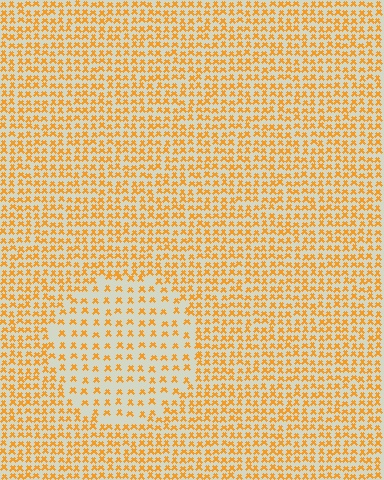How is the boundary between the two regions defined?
The boundary is defined by a change in element density (approximately 1.9x ratio). All elements are the same color, size, and shape.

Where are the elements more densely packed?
The elements are more densely packed outside the circle boundary.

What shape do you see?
I see a circle.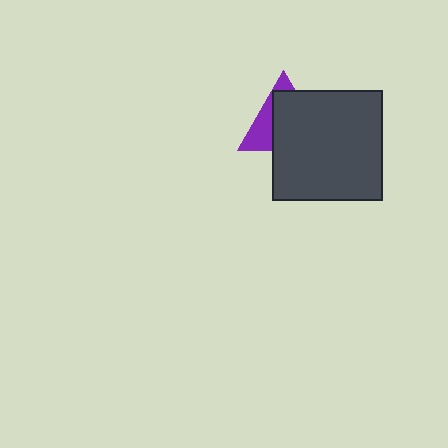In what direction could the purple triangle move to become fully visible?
The purple triangle could move toward the upper-left. That would shift it out from behind the dark gray square entirely.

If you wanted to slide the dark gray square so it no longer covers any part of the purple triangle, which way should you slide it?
Slide it toward the lower-right — that is the most direct way to separate the two shapes.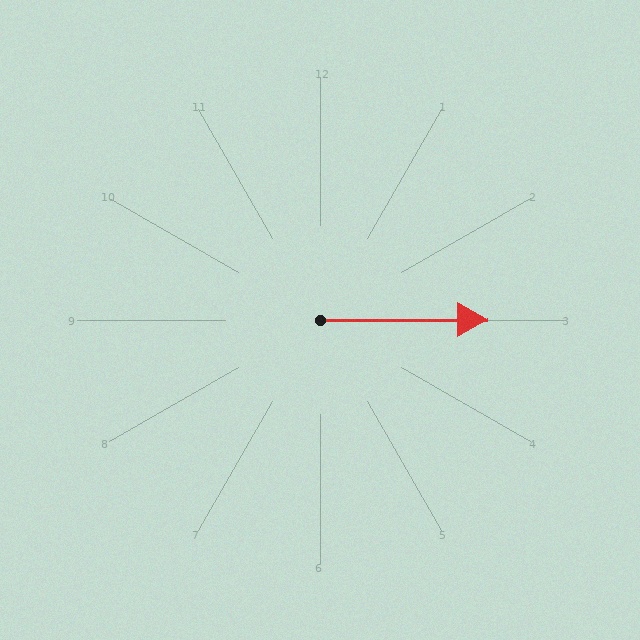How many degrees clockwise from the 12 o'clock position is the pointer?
Approximately 90 degrees.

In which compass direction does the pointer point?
East.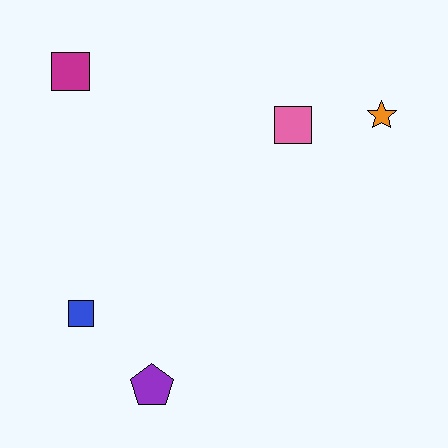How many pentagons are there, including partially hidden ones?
There is 1 pentagon.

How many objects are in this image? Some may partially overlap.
There are 5 objects.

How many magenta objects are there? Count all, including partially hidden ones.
There is 1 magenta object.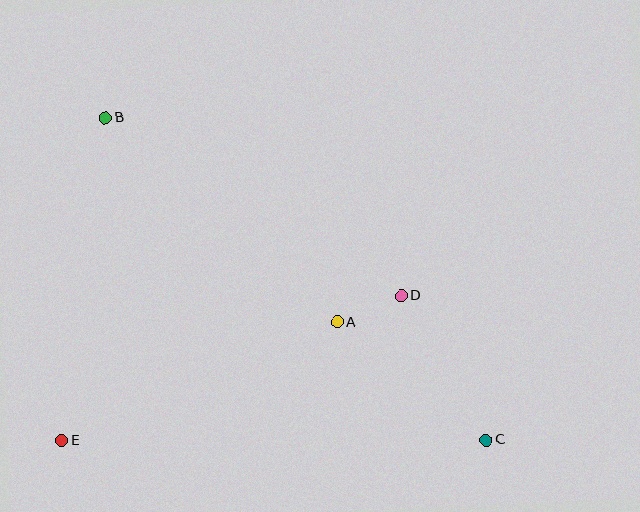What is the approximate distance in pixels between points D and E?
The distance between D and E is approximately 369 pixels.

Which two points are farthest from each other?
Points B and C are farthest from each other.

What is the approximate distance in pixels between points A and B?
The distance between A and B is approximately 309 pixels.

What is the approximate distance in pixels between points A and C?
The distance between A and C is approximately 190 pixels.